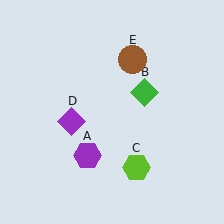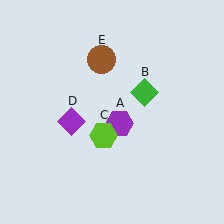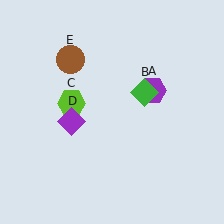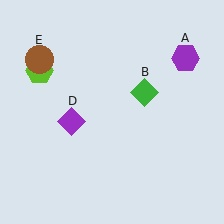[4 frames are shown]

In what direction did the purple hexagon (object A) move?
The purple hexagon (object A) moved up and to the right.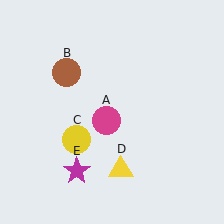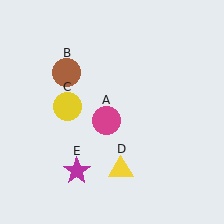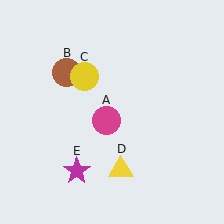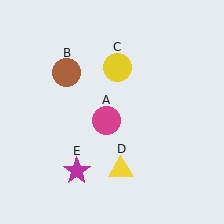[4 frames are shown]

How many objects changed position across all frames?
1 object changed position: yellow circle (object C).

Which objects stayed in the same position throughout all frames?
Magenta circle (object A) and brown circle (object B) and yellow triangle (object D) and magenta star (object E) remained stationary.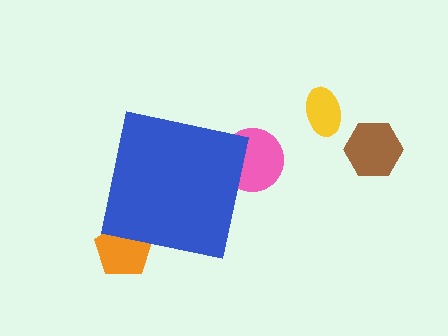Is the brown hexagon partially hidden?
No, the brown hexagon is fully visible.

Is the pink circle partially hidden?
Yes, the pink circle is partially hidden behind the blue square.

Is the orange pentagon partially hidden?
Yes, the orange pentagon is partially hidden behind the blue square.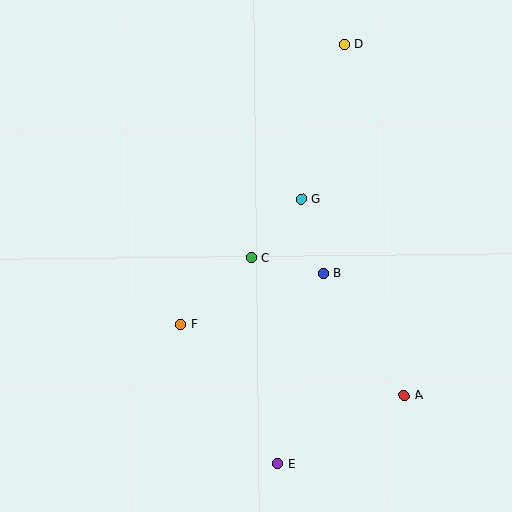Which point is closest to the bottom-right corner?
Point A is closest to the bottom-right corner.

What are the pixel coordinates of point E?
Point E is at (278, 464).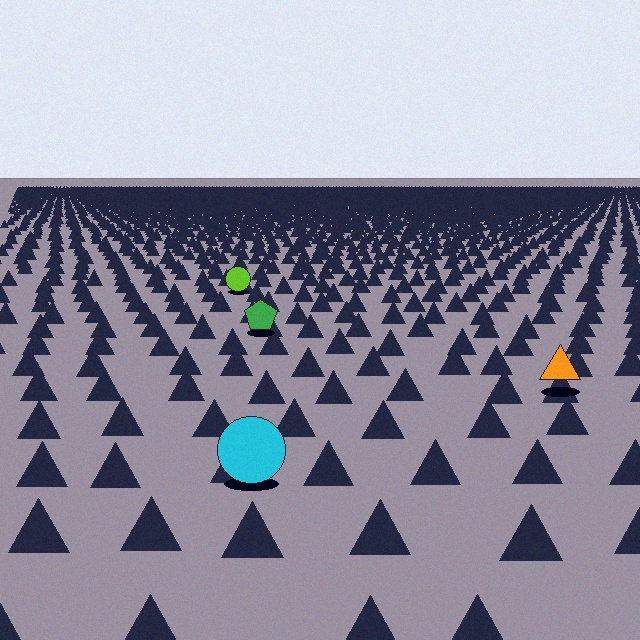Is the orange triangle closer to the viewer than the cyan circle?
No. The cyan circle is closer — you can tell from the texture gradient: the ground texture is coarser near it.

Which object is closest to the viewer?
The cyan circle is closest. The texture marks near it are larger and more spread out.